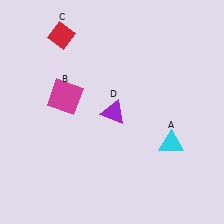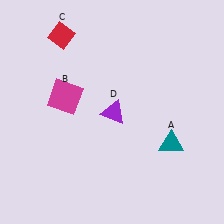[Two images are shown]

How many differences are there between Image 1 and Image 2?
There is 1 difference between the two images.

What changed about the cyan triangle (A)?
In Image 1, A is cyan. In Image 2, it changed to teal.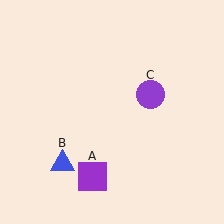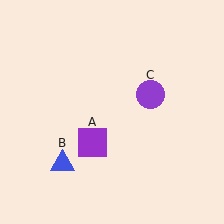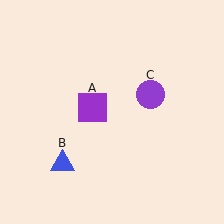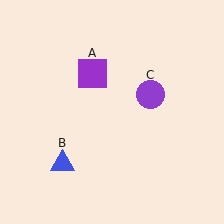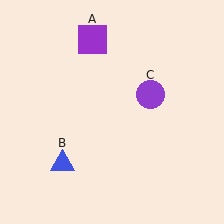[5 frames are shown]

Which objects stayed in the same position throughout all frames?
Blue triangle (object B) and purple circle (object C) remained stationary.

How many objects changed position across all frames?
1 object changed position: purple square (object A).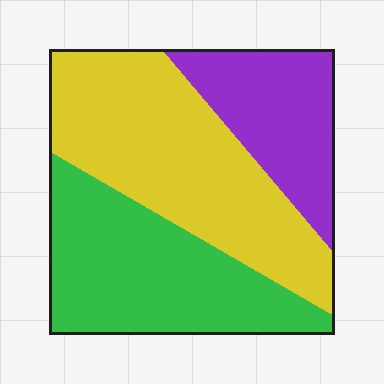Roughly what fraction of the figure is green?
Green covers roughly 35% of the figure.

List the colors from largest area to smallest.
From largest to smallest: yellow, green, purple.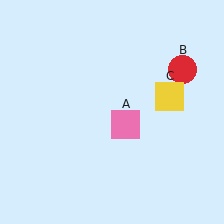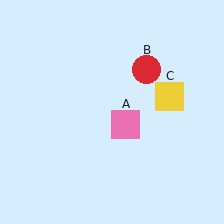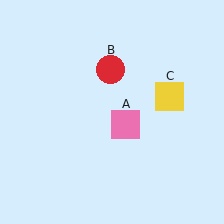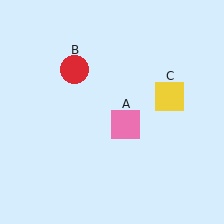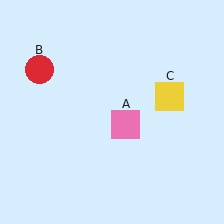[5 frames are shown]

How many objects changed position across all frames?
1 object changed position: red circle (object B).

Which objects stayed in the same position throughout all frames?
Pink square (object A) and yellow square (object C) remained stationary.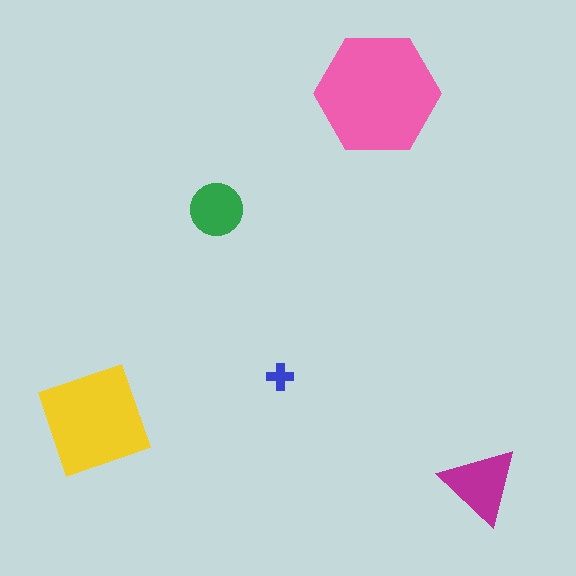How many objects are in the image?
There are 5 objects in the image.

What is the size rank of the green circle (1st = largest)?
4th.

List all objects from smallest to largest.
The blue cross, the green circle, the magenta triangle, the yellow diamond, the pink hexagon.